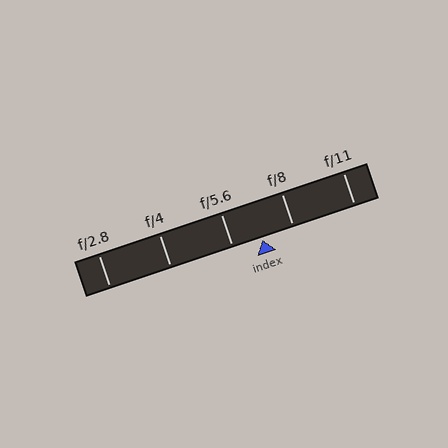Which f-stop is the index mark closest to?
The index mark is closest to f/5.6.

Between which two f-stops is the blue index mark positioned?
The index mark is between f/5.6 and f/8.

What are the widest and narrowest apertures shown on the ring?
The widest aperture shown is f/2.8 and the narrowest is f/11.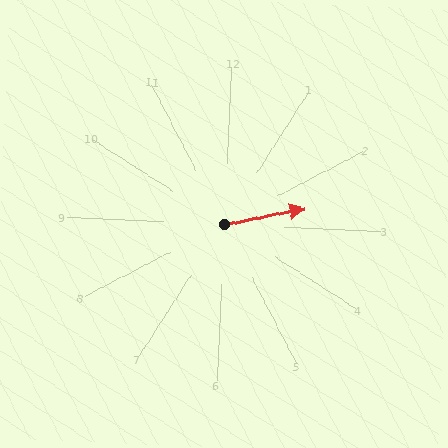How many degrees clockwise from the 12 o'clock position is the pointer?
Approximately 76 degrees.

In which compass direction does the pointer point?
East.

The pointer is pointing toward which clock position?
Roughly 3 o'clock.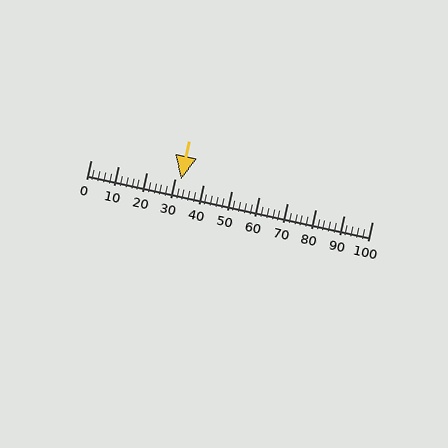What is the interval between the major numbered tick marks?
The major tick marks are spaced 10 units apart.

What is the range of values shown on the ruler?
The ruler shows values from 0 to 100.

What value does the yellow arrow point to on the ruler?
The yellow arrow points to approximately 32.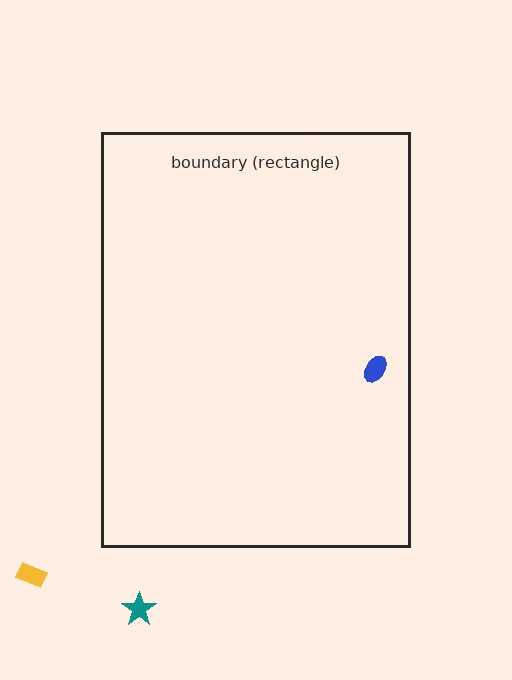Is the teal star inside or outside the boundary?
Outside.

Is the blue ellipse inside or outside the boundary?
Inside.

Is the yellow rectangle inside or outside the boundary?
Outside.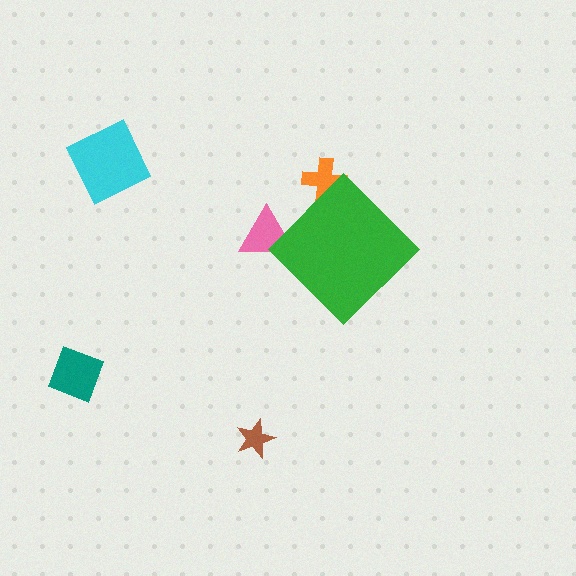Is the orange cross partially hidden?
Yes, the orange cross is partially hidden behind the green diamond.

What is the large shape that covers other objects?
A green diamond.